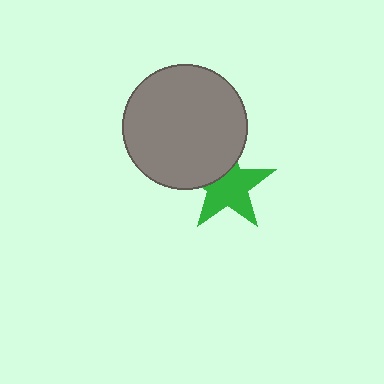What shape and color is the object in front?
The object in front is a gray circle.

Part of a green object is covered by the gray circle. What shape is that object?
It is a star.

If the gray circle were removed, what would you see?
You would see the complete green star.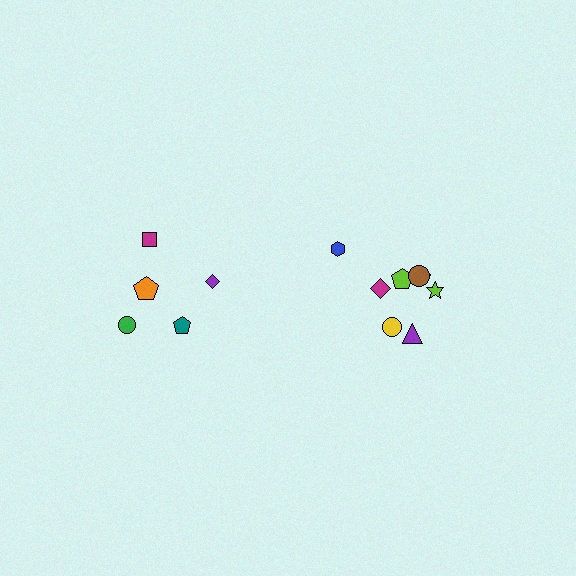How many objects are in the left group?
There are 5 objects.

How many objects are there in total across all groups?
There are 13 objects.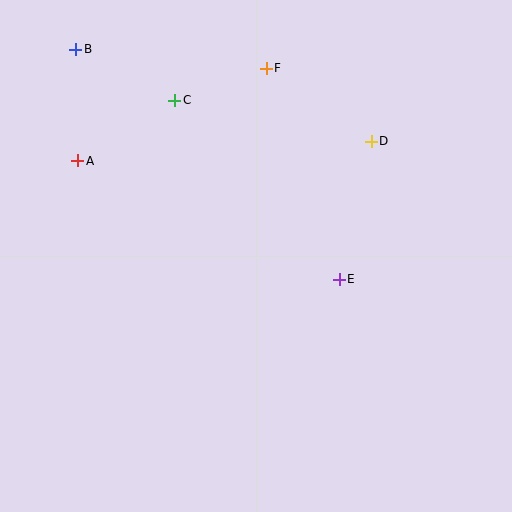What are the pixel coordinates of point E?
Point E is at (339, 279).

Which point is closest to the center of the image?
Point E at (339, 279) is closest to the center.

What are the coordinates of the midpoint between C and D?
The midpoint between C and D is at (273, 121).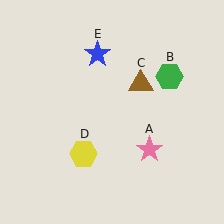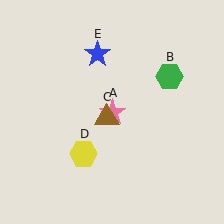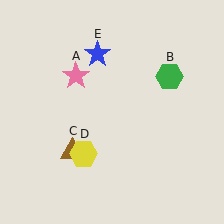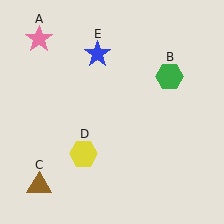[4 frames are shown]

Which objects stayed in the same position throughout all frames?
Green hexagon (object B) and yellow hexagon (object D) and blue star (object E) remained stationary.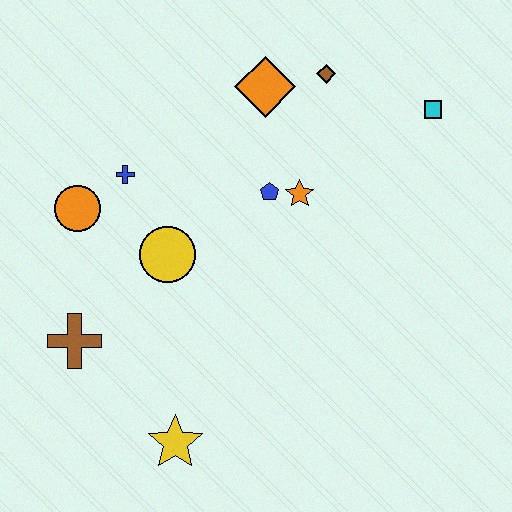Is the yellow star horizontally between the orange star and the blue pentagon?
No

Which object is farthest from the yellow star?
The cyan square is farthest from the yellow star.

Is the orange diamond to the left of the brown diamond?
Yes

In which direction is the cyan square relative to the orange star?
The cyan square is to the right of the orange star.